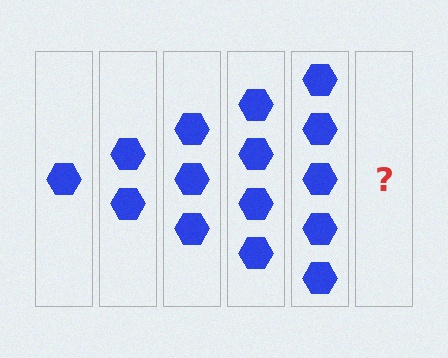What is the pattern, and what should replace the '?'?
The pattern is that each step adds one more hexagon. The '?' should be 6 hexagons.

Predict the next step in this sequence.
The next step is 6 hexagons.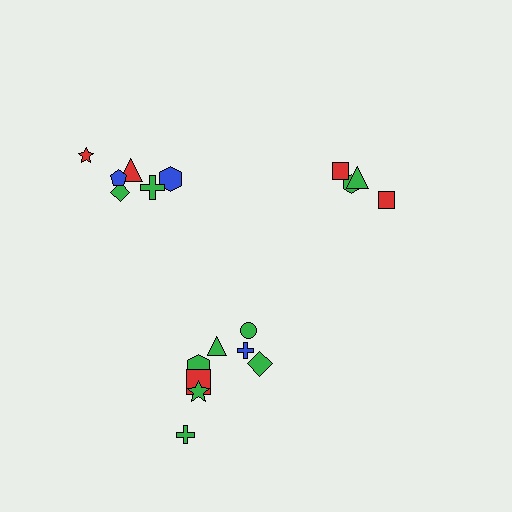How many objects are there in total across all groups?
There are 18 objects.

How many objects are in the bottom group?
There are 8 objects.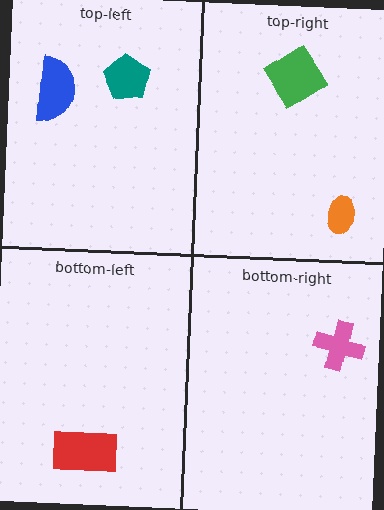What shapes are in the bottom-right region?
The pink cross.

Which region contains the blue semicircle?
The top-left region.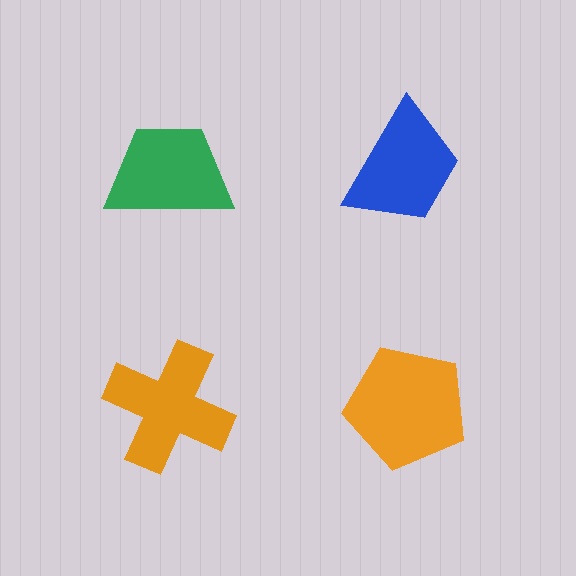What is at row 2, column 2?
An orange pentagon.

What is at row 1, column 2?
A blue trapezoid.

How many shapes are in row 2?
2 shapes.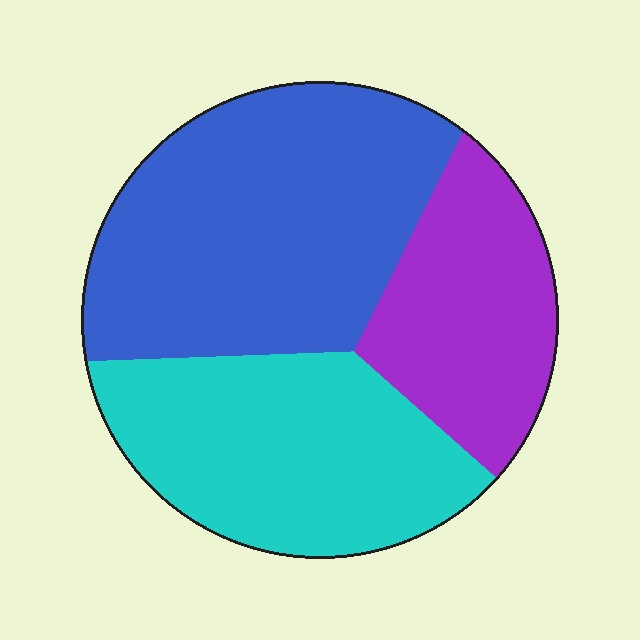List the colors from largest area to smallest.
From largest to smallest: blue, cyan, purple.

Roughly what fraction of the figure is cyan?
Cyan covers about 35% of the figure.